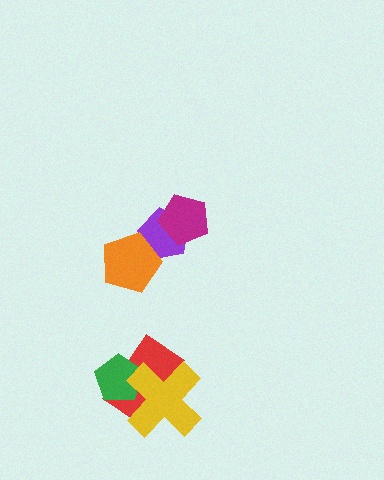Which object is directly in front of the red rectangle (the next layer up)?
The green pentagon is directly in front of the red rectangle.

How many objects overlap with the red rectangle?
2 objects overlap with the red rectangle.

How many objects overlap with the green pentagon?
2 objects overlap with the green pentagon.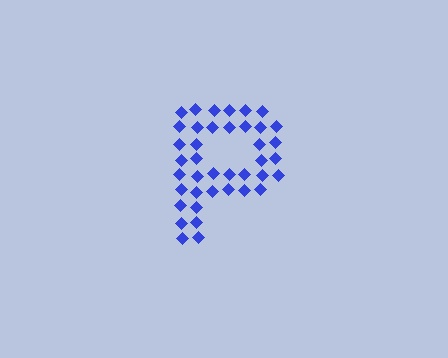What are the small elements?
The small elements are diamonds.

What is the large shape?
The large shape is the letter P.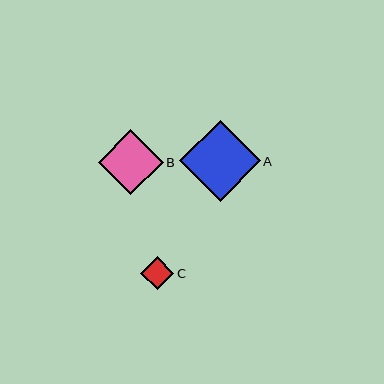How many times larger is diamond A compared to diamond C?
Diamond A is approximately 2.4 times the size of diamond C.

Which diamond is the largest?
Diamond A is the largest with a size of approximately 80 pixels.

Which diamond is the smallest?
Diamond C is the smallest with a size of approximately 33 pixels.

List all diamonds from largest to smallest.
From largest to smallest: A, B, C.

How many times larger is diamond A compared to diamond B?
Diamond A is approximately 1.2 times the size of diamond B.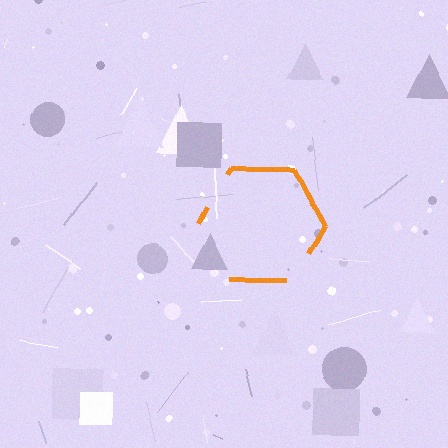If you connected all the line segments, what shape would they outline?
They would outline a hexagon.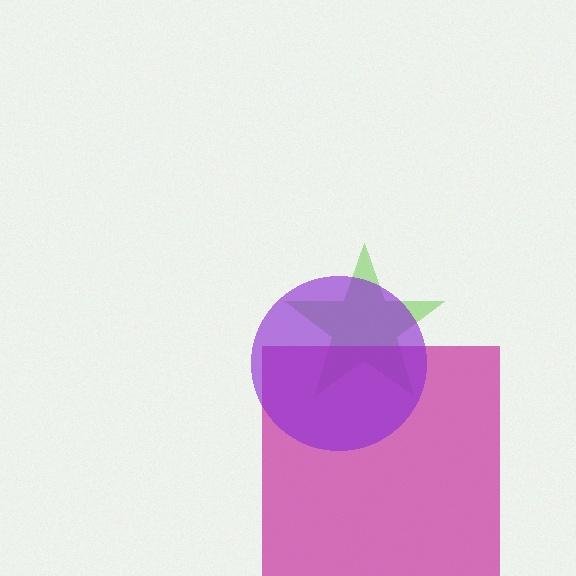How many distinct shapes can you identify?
There are 3 distinct shapes: a lime star, a magenta square, a purple circle.